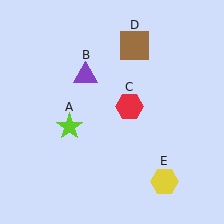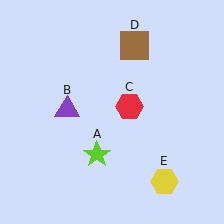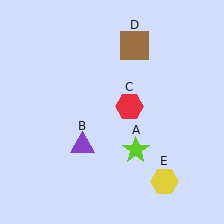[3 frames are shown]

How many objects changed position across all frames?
2 objects changed position: lime star (object A), purple triangle (object B).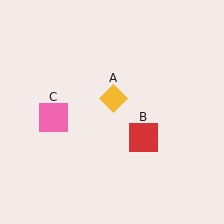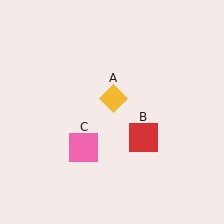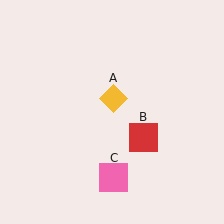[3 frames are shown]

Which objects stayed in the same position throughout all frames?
Yellow diamond (object A) and red square (object B) remained stationary.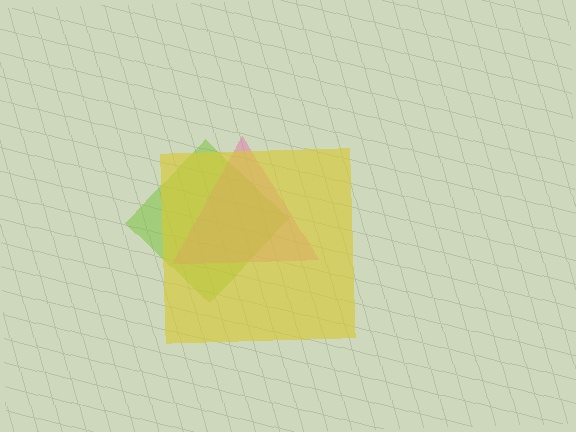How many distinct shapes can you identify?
There are 3 distinct shapes: a lime diamond, a pink triangle, a yellow square.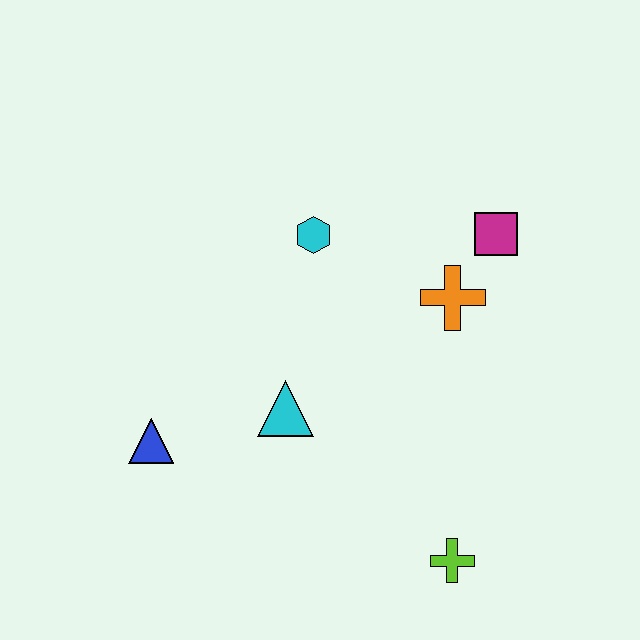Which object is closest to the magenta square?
The orange cross is closest to the magenta square.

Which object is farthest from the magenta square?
The blue triangle is farthest from the magenta square.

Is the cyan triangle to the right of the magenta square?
No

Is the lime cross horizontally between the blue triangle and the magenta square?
Yes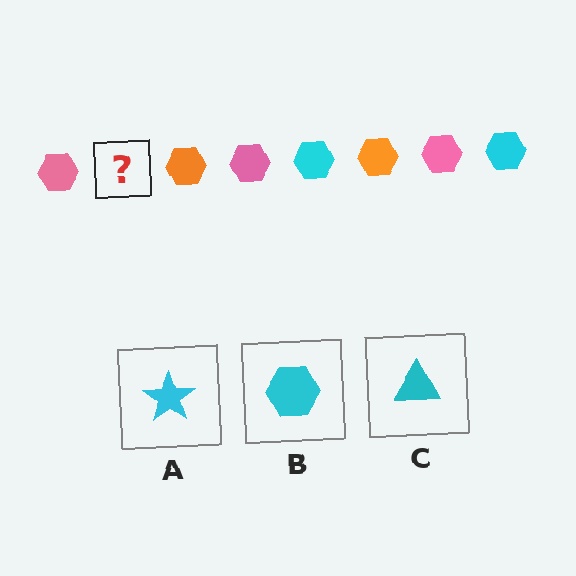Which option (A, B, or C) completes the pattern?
B.